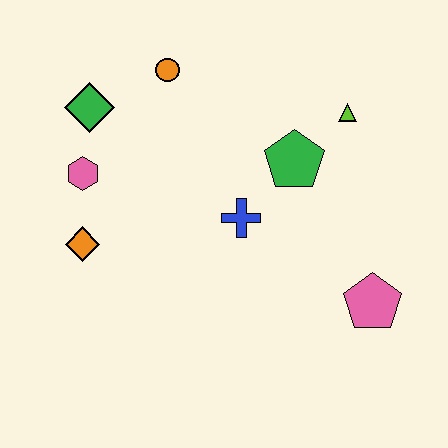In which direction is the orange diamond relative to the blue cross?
The orange diamond is to the left of the blue cross.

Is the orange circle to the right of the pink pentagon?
No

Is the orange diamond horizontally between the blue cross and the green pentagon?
No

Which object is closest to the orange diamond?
The pink hexagon is closest to the orange diamond.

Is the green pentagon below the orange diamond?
No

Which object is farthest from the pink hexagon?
The pink pentagon is farthest from the pink hexagon.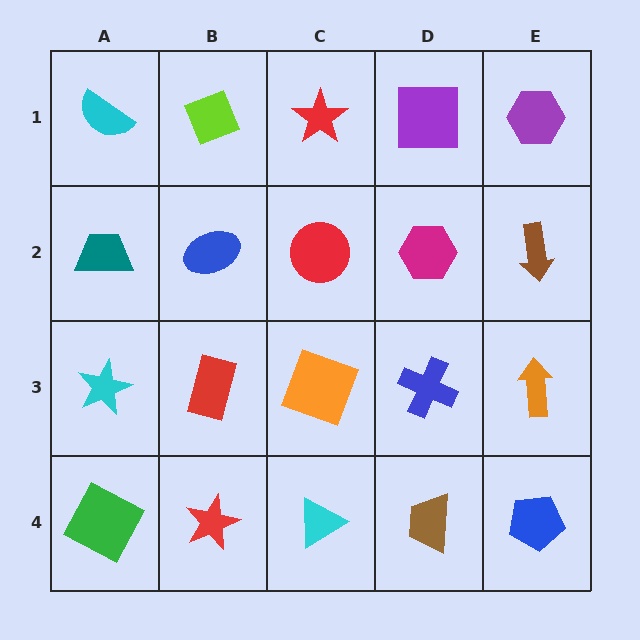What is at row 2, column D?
A magenta hexagon.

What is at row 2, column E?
A brown arrow.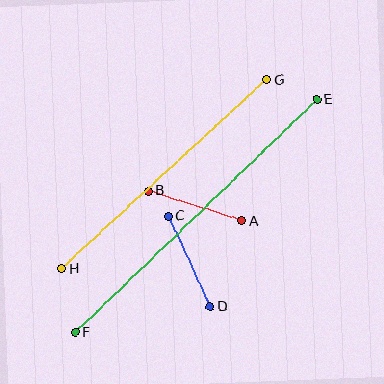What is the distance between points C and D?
The distance is approximately 100 pixels.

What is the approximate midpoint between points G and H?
The midpoint is at approximately (164, 174) pixels.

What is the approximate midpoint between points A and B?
The midpoint is at approximately (195, 206) pixels.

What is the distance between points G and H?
The distance is approximately 279 pixels.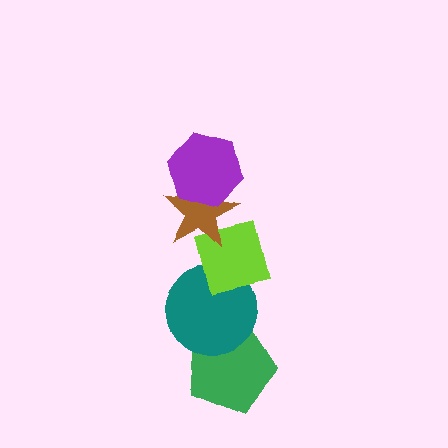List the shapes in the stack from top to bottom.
From top to bottom: the purple hexagon, the brown star, the lime square, the teal circle, the green pentagon.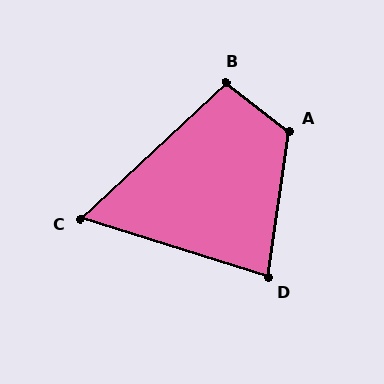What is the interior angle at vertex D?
Approximately 81 degrees (acute).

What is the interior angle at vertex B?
Approximately 99 degrees (obtuse).